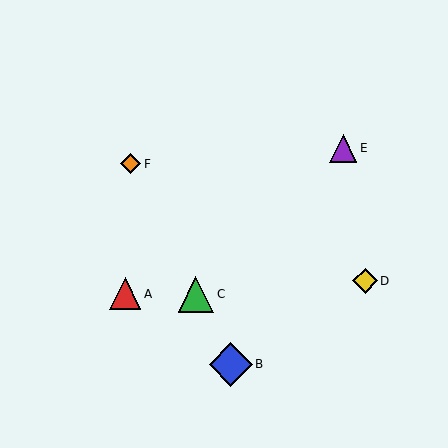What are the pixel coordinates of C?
Object C is at (196, 294).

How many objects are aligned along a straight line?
3 objects (B, C, F) are aligned along a straight line.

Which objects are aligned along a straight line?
Objects B, C, F are aligned along a straight line.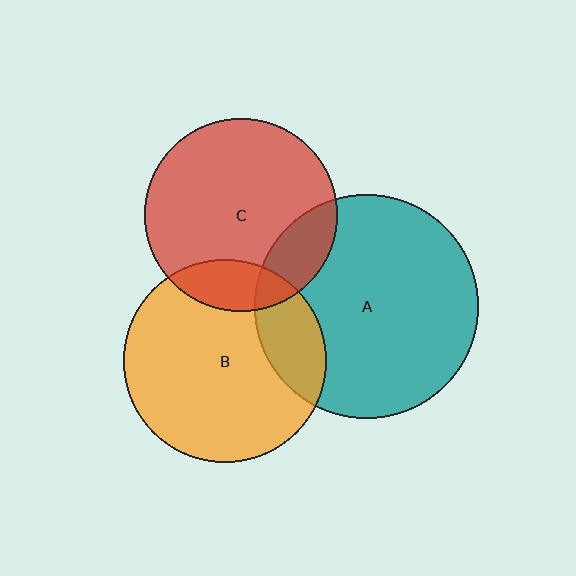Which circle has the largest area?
Circle A (teal).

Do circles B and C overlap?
Yes.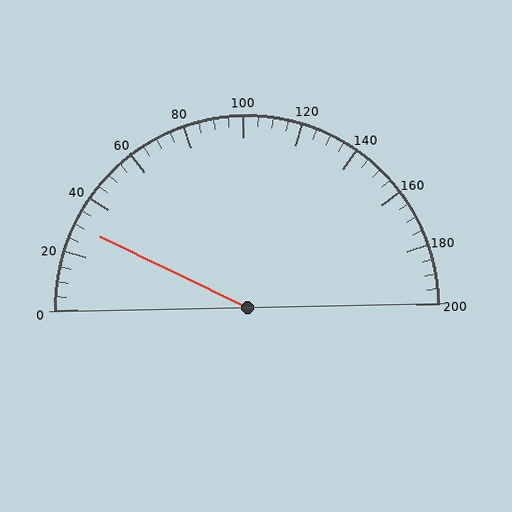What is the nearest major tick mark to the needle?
The nearest major tick mark is 40.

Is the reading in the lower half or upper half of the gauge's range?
The reading is in the lower half of the range (0 to 200).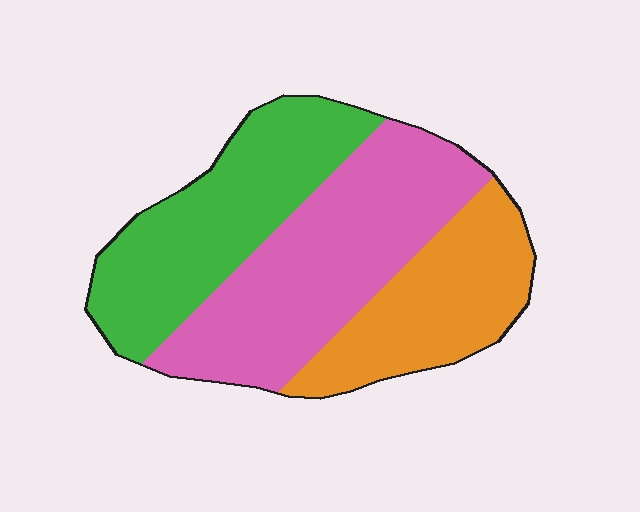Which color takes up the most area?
Pink, at roughly 40%.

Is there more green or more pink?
Pink.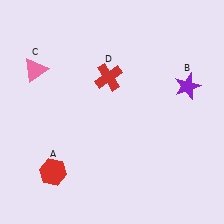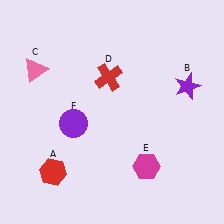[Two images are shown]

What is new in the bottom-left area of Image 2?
A purple circle (F) was added in the bottom-left area of Image 2.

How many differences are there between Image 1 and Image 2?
There are 2 differences between the two images.